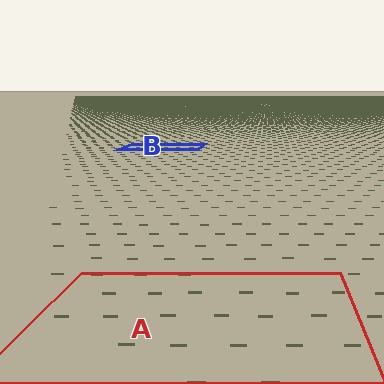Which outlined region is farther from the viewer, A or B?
Region B is farther from the viewer — the texture elements inside it appear smaller and more densely packed.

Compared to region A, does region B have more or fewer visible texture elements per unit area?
Region B has more texture elements per unit area — they are packed more densely because it is farther away.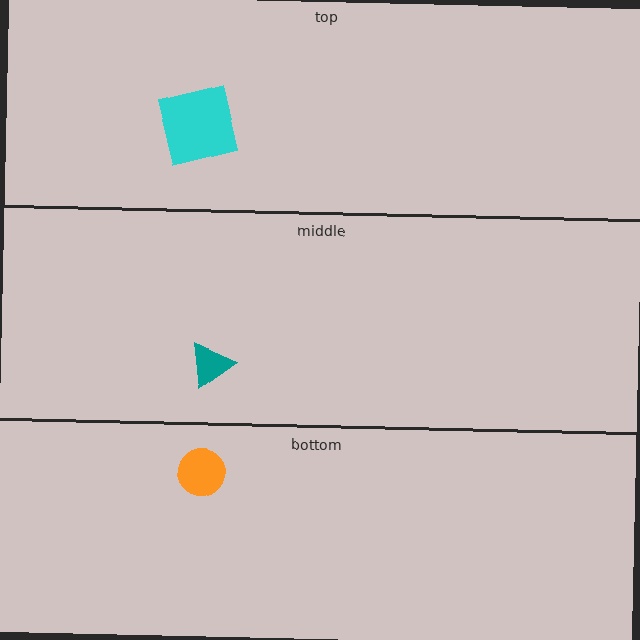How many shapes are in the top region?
1.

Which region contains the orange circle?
The bottom region.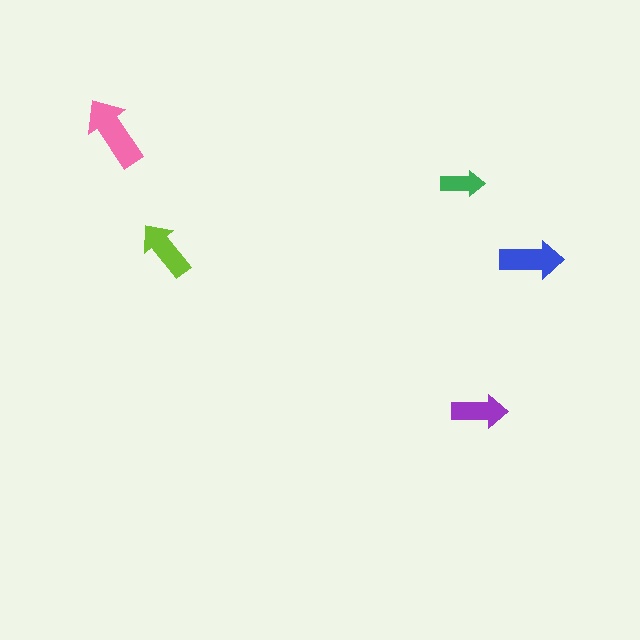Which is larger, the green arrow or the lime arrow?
The lime one.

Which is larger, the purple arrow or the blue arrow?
The blue one.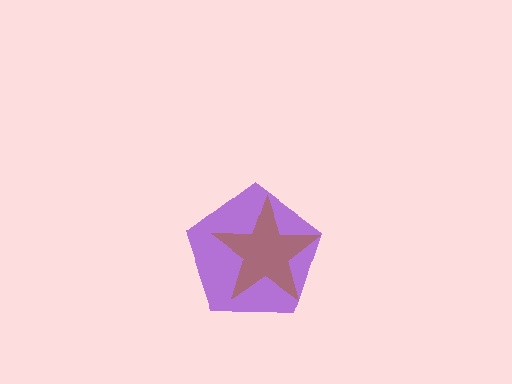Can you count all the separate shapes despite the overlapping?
Yes, there are 2 separate shapes.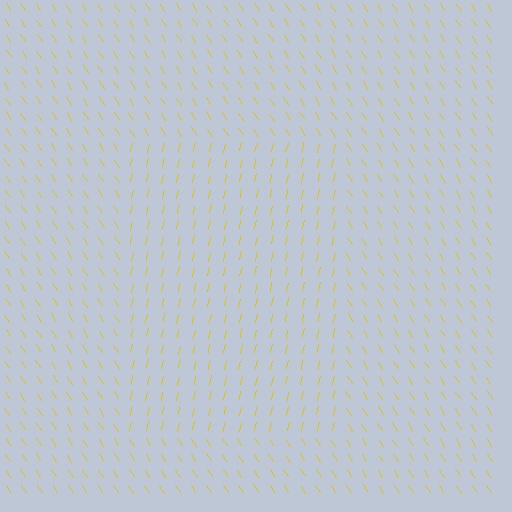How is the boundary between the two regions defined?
The boundary is defined purely by a change in line orientation (approximately 45 degrees difference). All lines are the same color and thickness.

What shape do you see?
I see a rectangle.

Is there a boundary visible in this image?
Yes, there is a texture boundary formed by a change in line orientation.